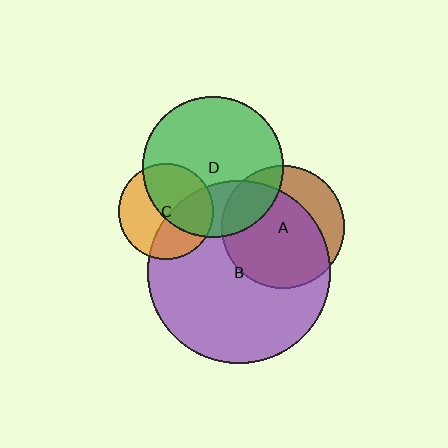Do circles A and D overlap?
Yes.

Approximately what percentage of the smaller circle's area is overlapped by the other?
Approximately 20%.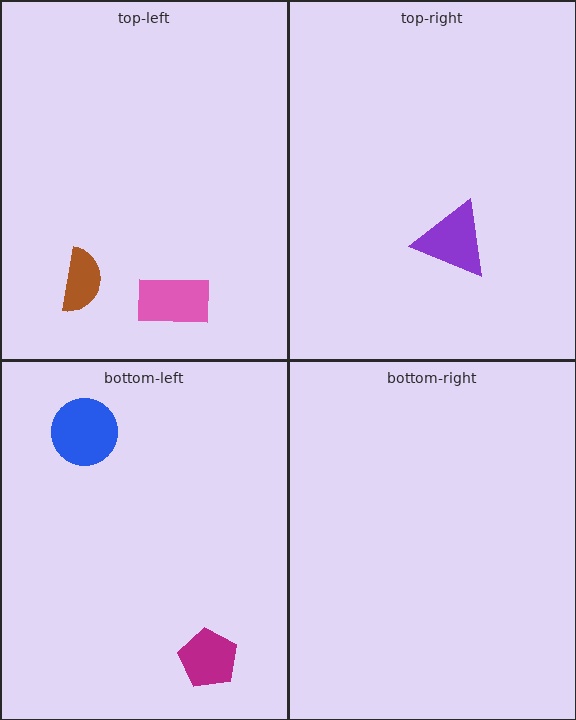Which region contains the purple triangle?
The top-right region.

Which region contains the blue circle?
The bottom-left region.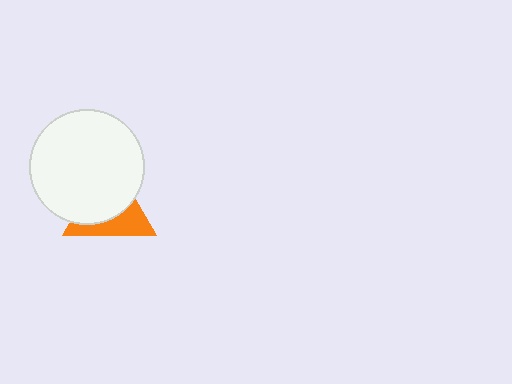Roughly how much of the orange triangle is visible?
A small part of it is visible (roughly 39%).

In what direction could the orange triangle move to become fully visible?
The orange triangle could move toward the lower-right. That would shift it out from behind the white circle entirely.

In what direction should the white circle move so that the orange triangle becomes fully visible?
The white circle should move toward the upper-left. That is the shortest direction to clear the overlap and leave the orange triangle fully visible.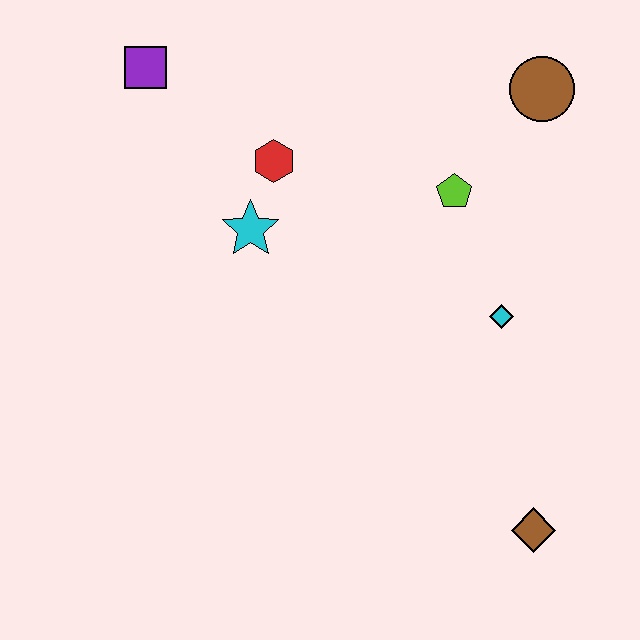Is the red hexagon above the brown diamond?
Yes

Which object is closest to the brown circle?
The lime pentagon is closest to the brown circle.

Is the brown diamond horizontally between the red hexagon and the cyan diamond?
No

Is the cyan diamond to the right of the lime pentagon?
Yes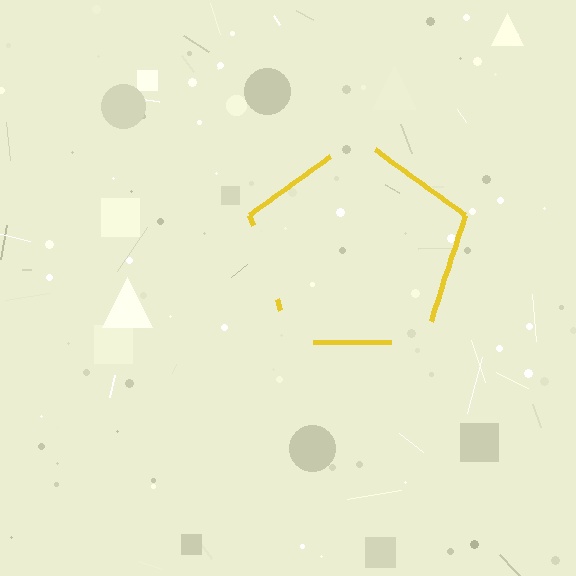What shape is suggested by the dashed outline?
The dashed outline suggests a pentagon.